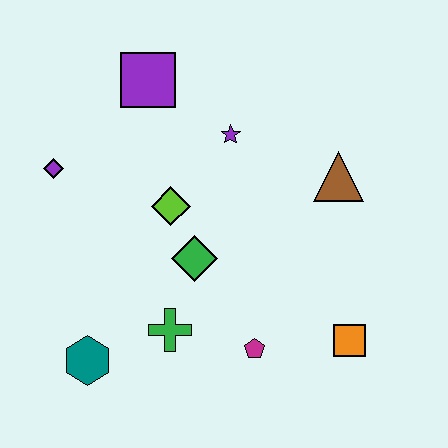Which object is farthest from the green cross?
The purple square is farthest from the green cross.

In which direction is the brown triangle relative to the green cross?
The brown triangle is to the right of the green cross.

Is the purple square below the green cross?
No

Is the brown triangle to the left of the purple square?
No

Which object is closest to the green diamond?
The lime diamond is closest to the green diamond.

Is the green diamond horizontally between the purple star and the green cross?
Yes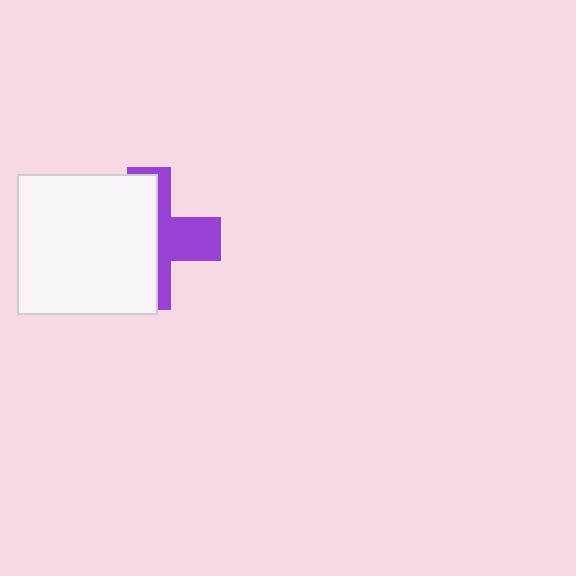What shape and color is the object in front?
The object in front is a white square.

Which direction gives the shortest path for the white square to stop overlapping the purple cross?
Moving left gives the shortest separation.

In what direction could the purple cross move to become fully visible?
The purple cross could move right. That would shift it out from behind the white square entirely.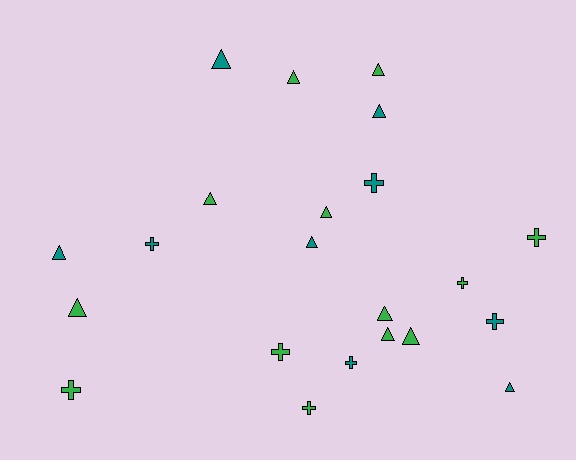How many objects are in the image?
There are 22 objects.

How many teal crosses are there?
There are 4 teal crosses.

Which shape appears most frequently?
Triangle, with 13 objects.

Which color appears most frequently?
Green, with 13 objects.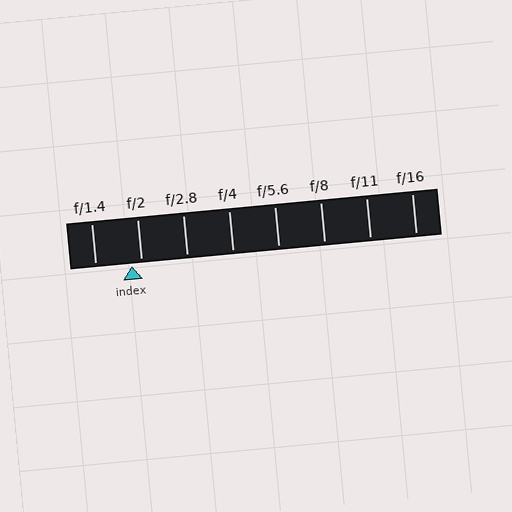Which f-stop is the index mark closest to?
The index mark is closest to f/2.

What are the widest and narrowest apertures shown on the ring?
The widest aperture shown is f/1.4 and the narrowest is f/16.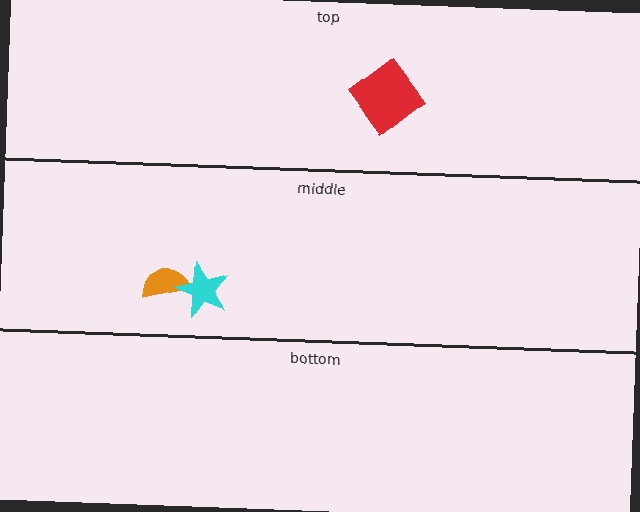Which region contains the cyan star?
The middle region.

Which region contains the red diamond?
The top region.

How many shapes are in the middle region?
2.